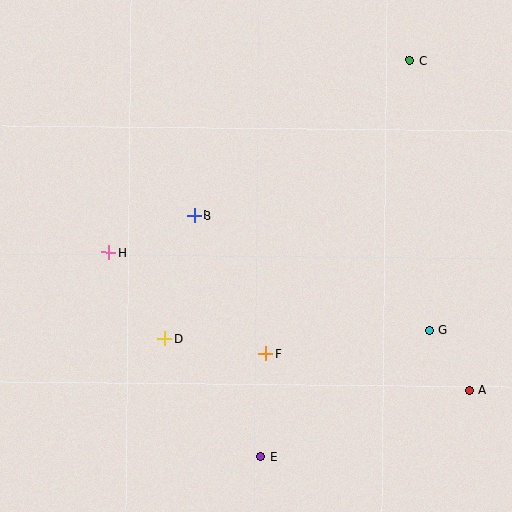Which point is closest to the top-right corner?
Point C is closest to the top-right corner.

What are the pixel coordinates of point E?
Point E is at (261, 457).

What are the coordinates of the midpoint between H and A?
The midpoint between H and A is at (289, 321).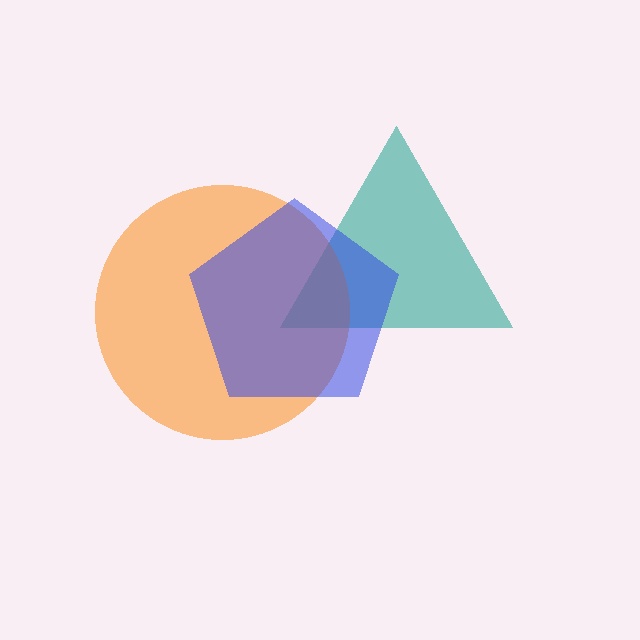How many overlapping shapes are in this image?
There are 3 overlapping shapes in the image.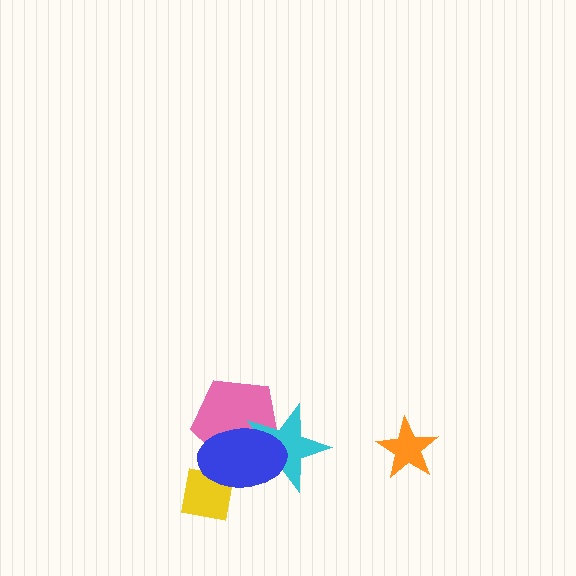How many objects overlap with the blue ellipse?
3 objects overlap with the blue ellipse.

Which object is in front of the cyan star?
The blue ellipse is in front of the cyan star.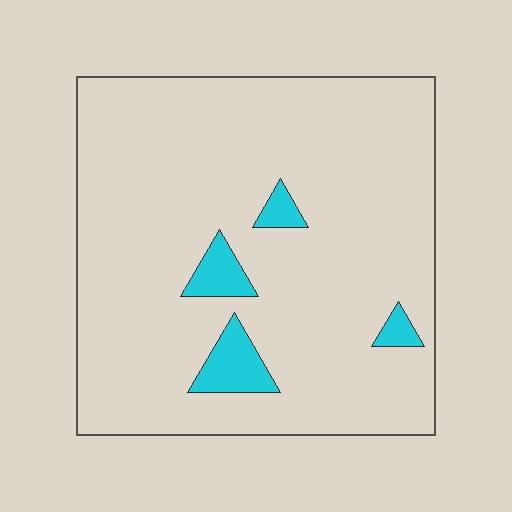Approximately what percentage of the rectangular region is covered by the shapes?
Approximately 5%.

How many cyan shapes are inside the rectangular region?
4.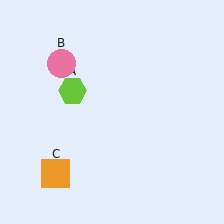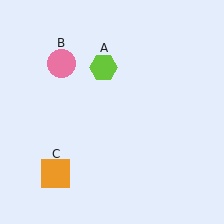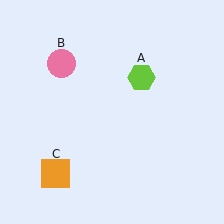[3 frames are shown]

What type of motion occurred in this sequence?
The lime hexagon (object A) rotated clockwise around the center of the scene.